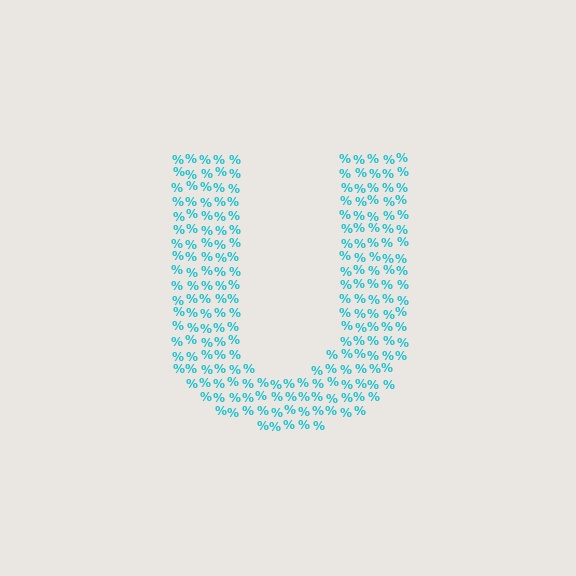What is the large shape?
The large shape is the letter U.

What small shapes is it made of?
It is made of small percent signs.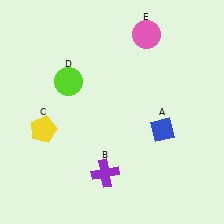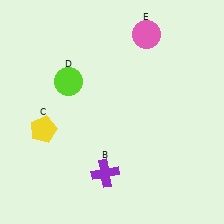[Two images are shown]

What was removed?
The blue diamond (A) was removed in Image 2.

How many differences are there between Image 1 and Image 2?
There is 1 difference between the two images.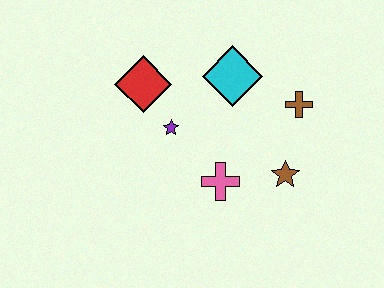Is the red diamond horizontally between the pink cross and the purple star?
No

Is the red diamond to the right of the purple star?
No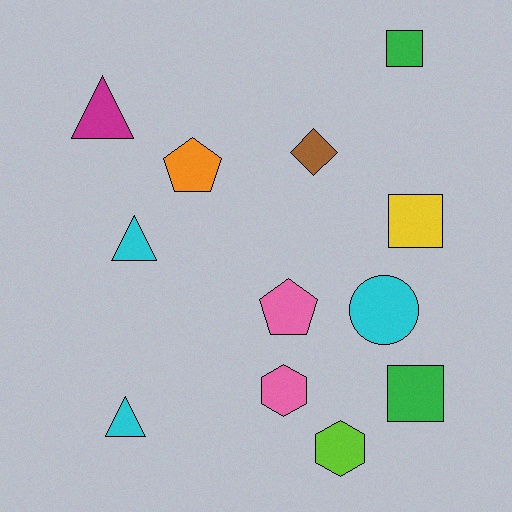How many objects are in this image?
There are 12 objects.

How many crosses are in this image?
There are no crosses.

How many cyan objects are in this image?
There are 3 cyan objects.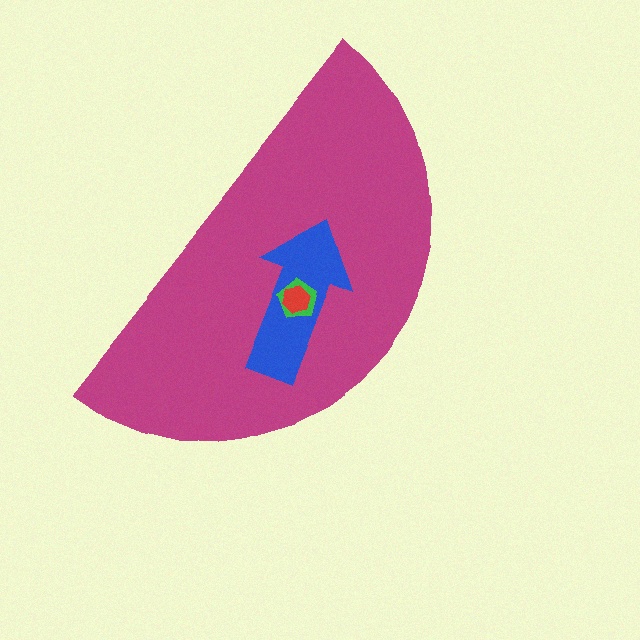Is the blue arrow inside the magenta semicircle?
Yes.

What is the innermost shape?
The red hexagon.